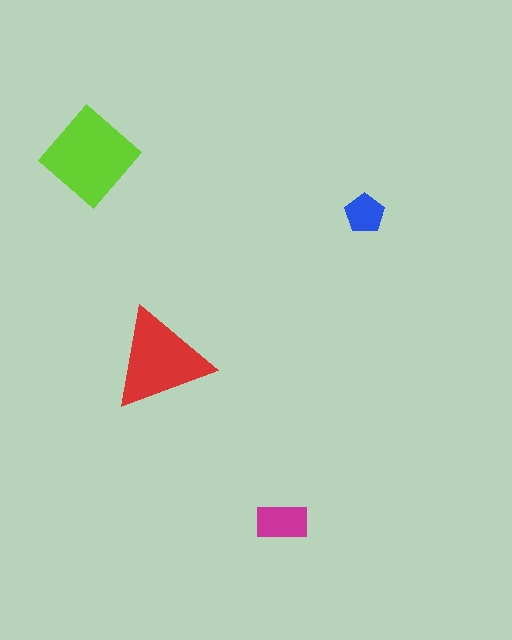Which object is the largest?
The lime diamond.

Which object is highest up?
The lime diamond is topmost.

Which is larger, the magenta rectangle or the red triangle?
The red triangle.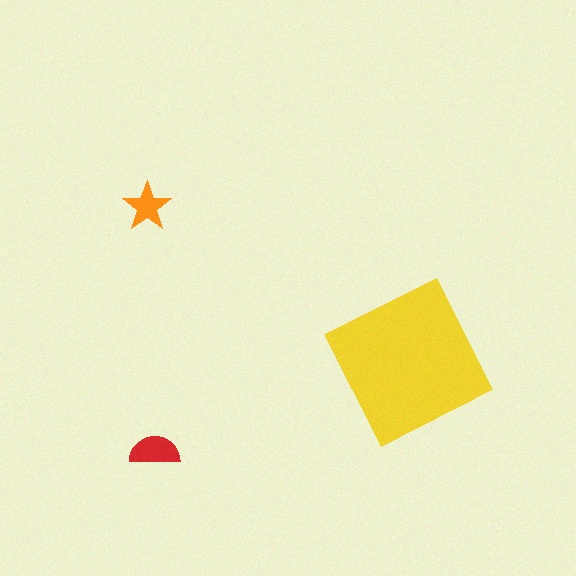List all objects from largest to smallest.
The yellow square, the red semicircle, the orange star.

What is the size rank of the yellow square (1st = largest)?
1st.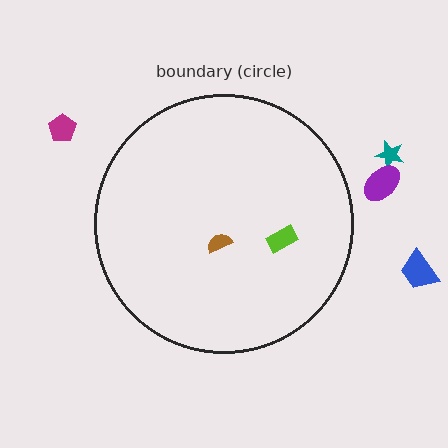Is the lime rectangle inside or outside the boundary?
Inside.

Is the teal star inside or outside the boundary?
Outside.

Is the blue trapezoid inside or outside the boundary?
Outside.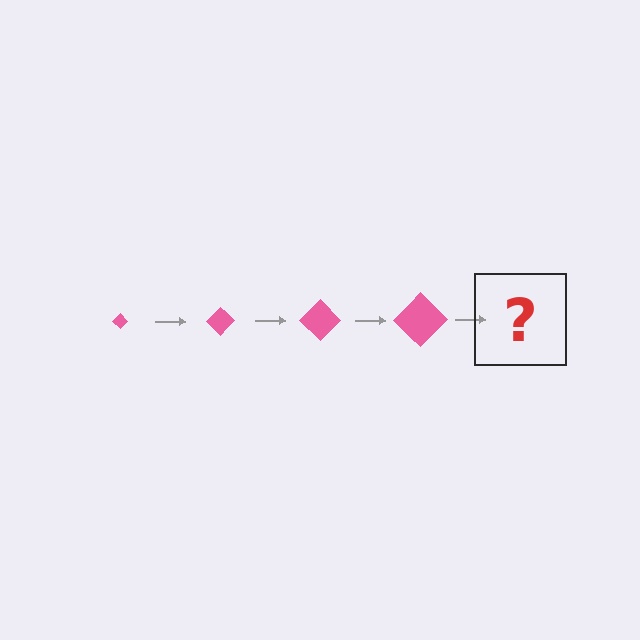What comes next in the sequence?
The next element should be a pink diamond, larger than the previous one.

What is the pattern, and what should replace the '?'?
The pattern is that the diamond gets progressively larger each step. The '?' should be a pink diamond, larger than the previous one.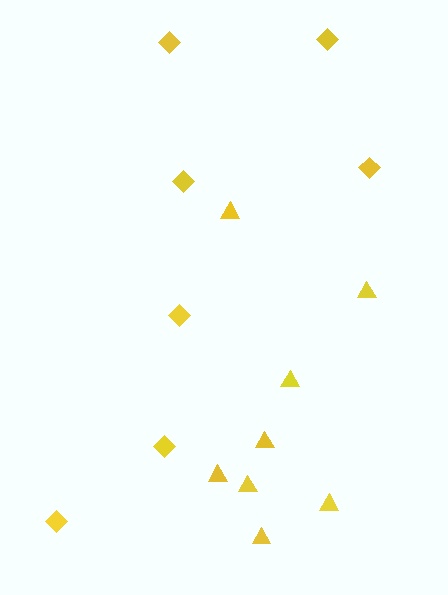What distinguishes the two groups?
There are 2 groups: one group of diamonds (7) and one group of triangles (8).